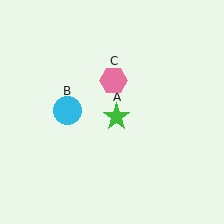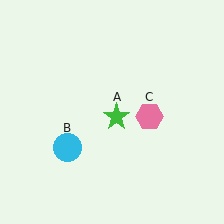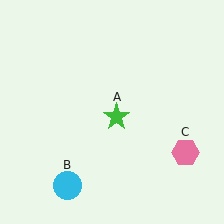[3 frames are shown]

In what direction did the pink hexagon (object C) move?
The pink hexagon (object C) moved down and to the right.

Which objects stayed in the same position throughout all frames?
Green star (object A) remained stationary.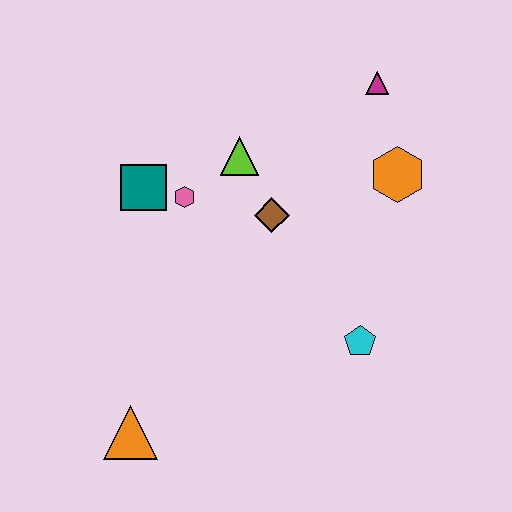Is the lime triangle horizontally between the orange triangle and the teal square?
No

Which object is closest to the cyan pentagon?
The brown diamond is closest to the cyan pentagon.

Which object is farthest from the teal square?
The cyan pentagon is farthest from the teal square.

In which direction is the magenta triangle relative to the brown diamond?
The magenta triangle is above the brown diamond.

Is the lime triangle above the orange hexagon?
Yes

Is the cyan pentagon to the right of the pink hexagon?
Yes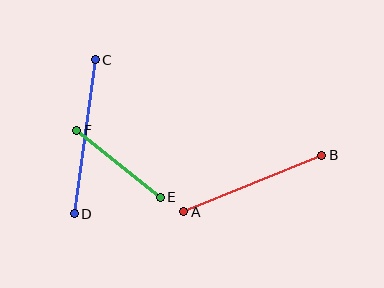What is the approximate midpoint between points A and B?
The midpoint is at approximately (253, 183) pixels.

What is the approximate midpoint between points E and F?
The midpoint is at approximately (118, 164) pixels.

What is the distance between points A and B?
The distance is approximately 149 pixels.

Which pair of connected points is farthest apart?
Points C and D are farthest apart.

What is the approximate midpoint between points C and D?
The midpoint is at approximately (85, 137) pixels.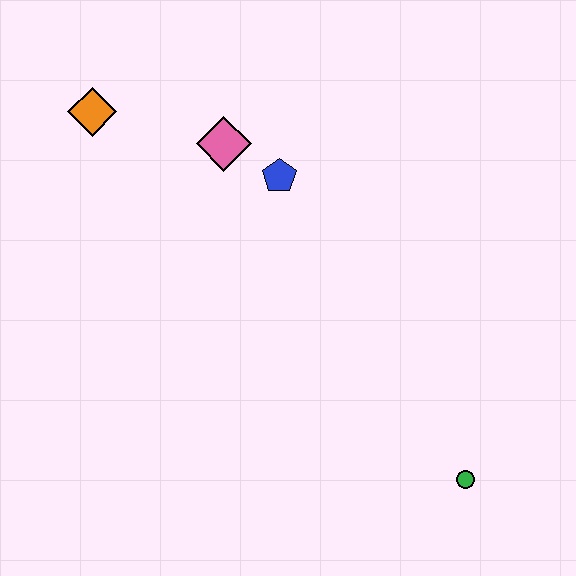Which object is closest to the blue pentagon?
The pink diamond is closest to the blue pentagon.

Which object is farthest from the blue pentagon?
The green circle is farthest from the blue pentagon.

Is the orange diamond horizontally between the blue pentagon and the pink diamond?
No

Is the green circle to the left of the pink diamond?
No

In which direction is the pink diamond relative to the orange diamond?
The pink diamond is to the right of the orange diamond.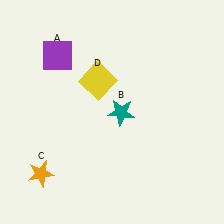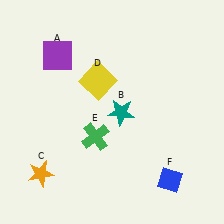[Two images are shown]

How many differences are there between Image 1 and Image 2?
There are 2 differences between the two images.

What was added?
A green cross (E), a blue diamond (F) were added in Image 2.